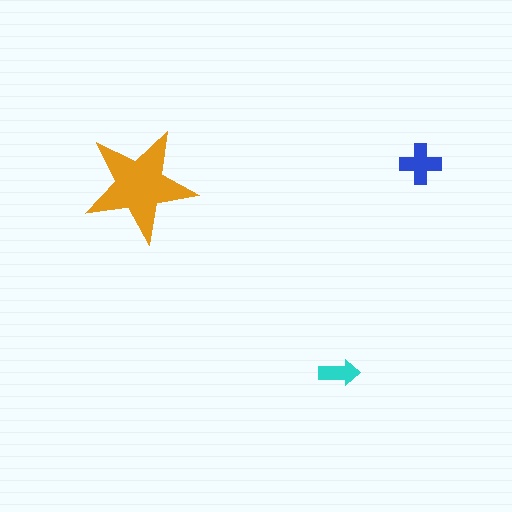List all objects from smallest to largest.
The cyan arrow, the blue cross, the orange star.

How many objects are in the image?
There are 3 objects in the image.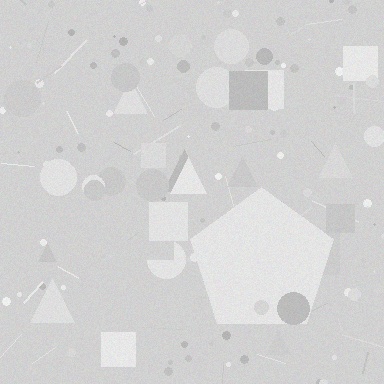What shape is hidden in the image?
A pentagon is hidden in the image.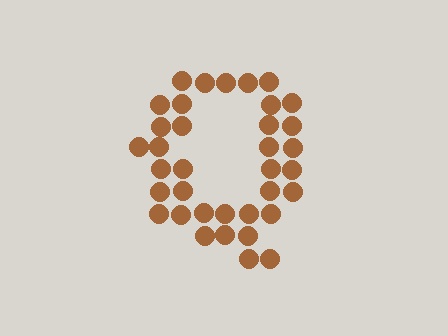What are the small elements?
The small elements are circles.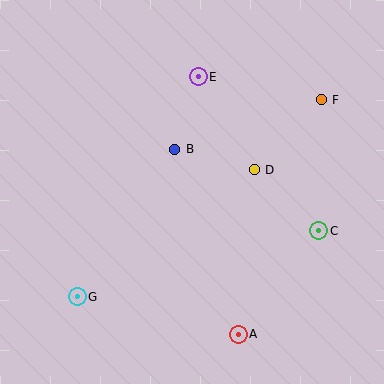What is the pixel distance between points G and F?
The distance between G and F is 313 pixels.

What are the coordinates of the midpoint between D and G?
The midpoint between D and G is at (166, 233).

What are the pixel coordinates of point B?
Point B is at (175, 149).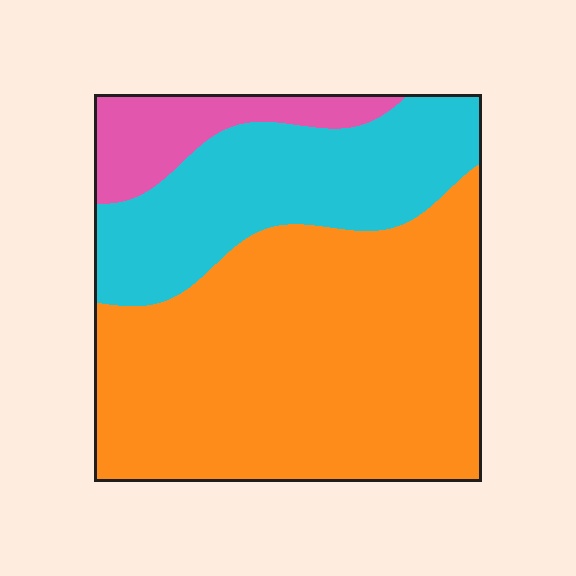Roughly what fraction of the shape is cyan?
Cyan covers 28% of the shape.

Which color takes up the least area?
Pink, at roughly 10%.